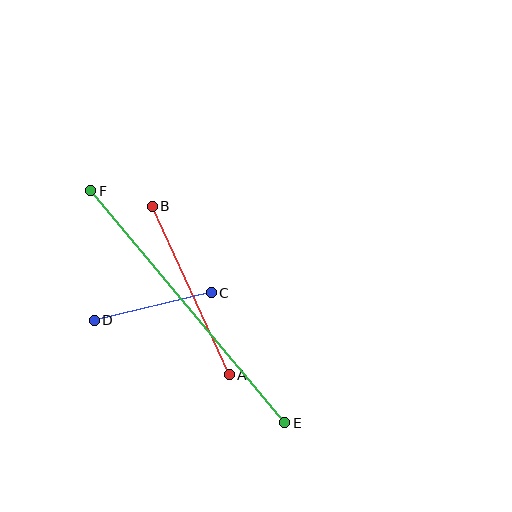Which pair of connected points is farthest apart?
Points E and F are farthest apart.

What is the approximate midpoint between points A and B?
The midpoint is at approximately (191, 291) pixels.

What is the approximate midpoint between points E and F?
The midpoint is at approximately (188, 307) pixels.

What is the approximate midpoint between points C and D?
The midpoint is at approximately (153, 306) pixels.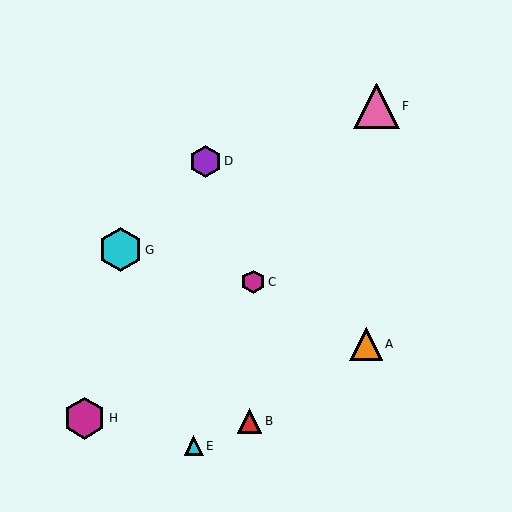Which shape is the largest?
The pink triangle (labeled F) is the largest.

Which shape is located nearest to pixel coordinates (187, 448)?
The cyan triangle (labeled E) at (194, 446) is nearest to that location.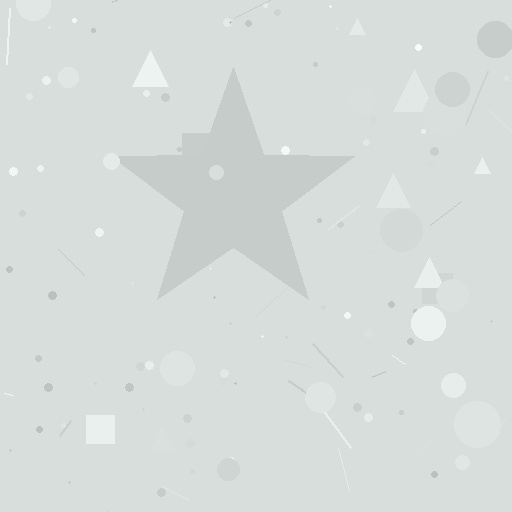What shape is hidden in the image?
A star is hidden in the image.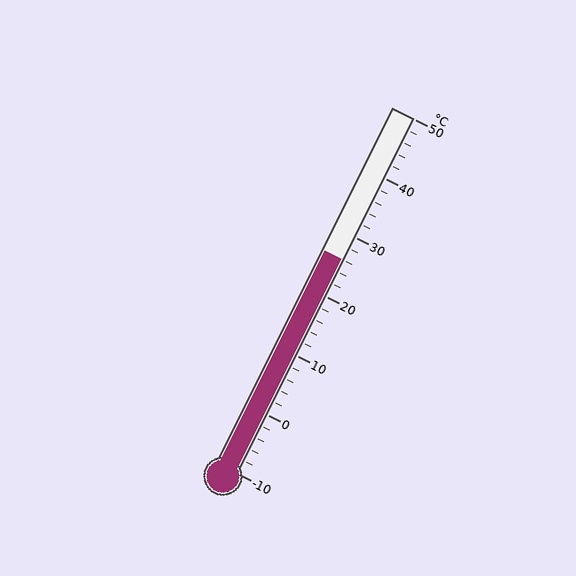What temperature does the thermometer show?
The thermometer shows approximately 26°C.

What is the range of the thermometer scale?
The thermometer scale ranges from -10°C to 50°C.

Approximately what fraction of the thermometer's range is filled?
The thermometer is filled to approximately 60% of its range.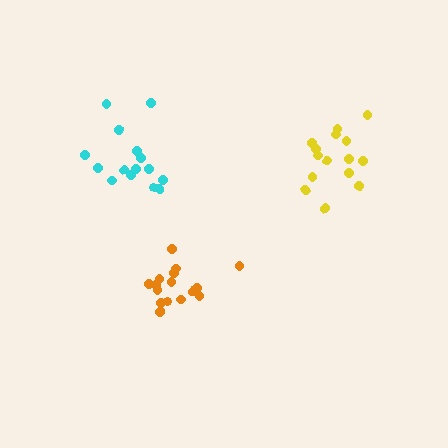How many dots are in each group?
Group 1: 17 dots, Group 2: 15 dots, Group 3: 15 dots (47 total).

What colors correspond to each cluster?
The clusters are colored: orange, yellow, cyan.